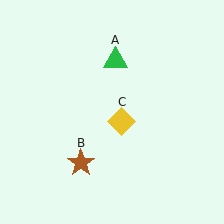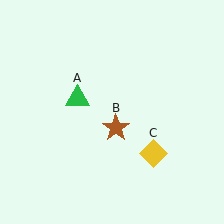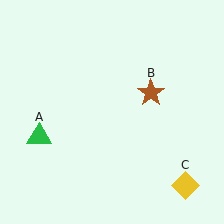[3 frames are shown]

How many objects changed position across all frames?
3 objects changed position: green triangle (object A), brown star (object B), yellow diamond (object C).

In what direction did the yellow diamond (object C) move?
The yellow diamond (object C) moved down and to the right.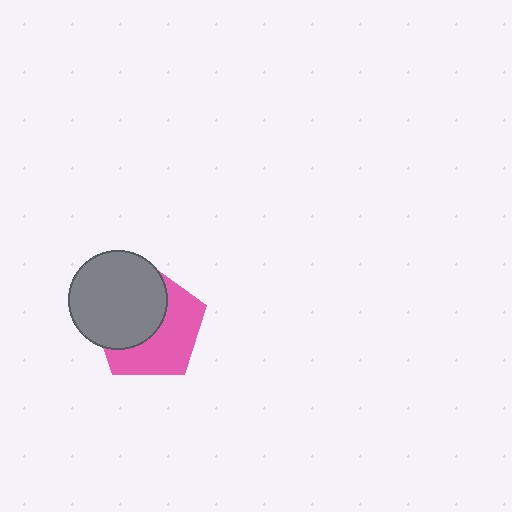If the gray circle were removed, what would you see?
You would see the complete pink pentagon.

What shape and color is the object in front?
The object in front is a gray circle.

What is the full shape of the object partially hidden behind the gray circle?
The partially hidden object is a pink pentagon.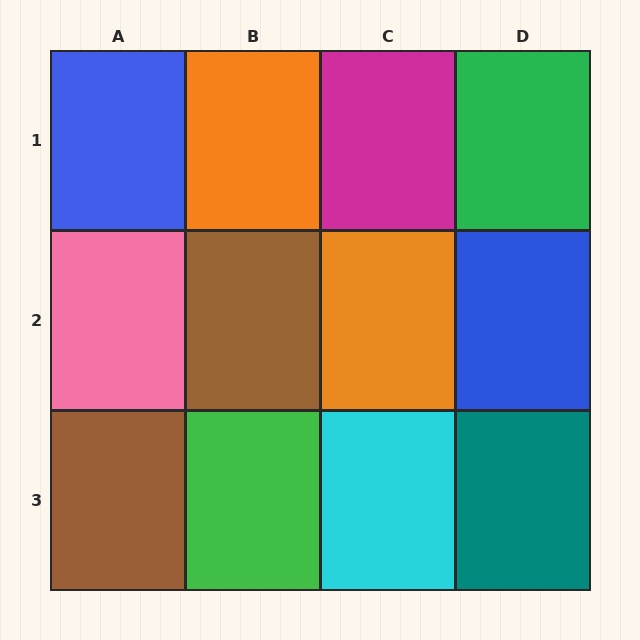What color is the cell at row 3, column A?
Brown.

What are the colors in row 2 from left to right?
Pink, brown, orange, blue.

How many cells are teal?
1 cell is teal.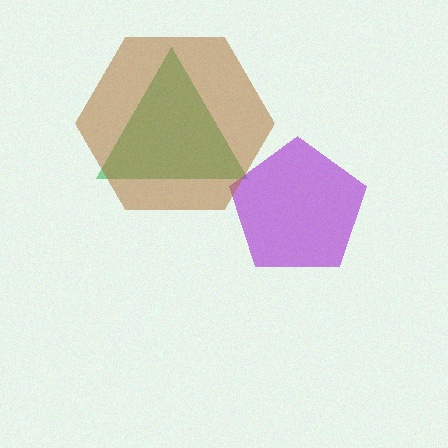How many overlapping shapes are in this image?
There are 3 overlapping shapes in the image.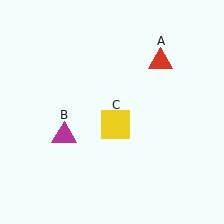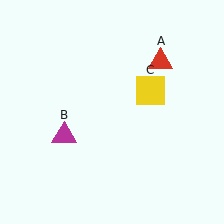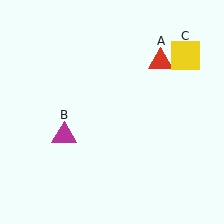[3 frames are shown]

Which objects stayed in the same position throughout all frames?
Red triangle (object A) and magenta triangle (object B) remained stationary.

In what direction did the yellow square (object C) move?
The yellow square (object C) moved up and to the right.